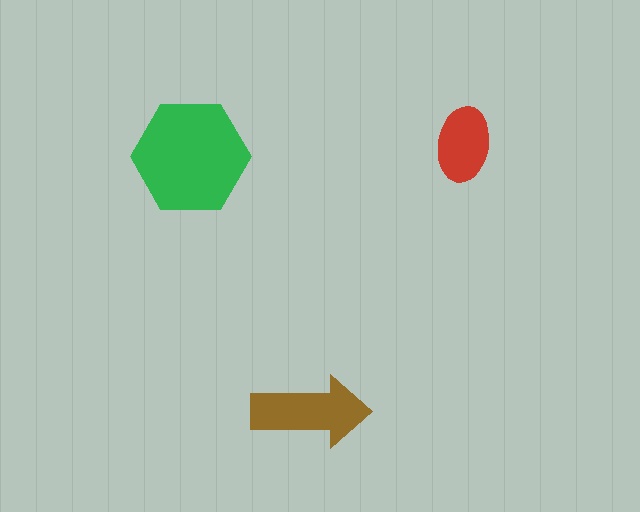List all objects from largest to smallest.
The green hexagon, the brown arrow, the red ellipse.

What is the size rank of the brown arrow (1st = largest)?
2nd.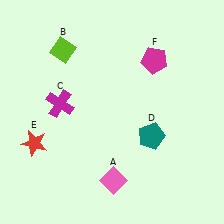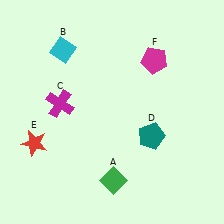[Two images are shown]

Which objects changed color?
A changed from pink to green. B changed from lime to cyan.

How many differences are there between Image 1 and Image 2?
There are 2 differences between the two images.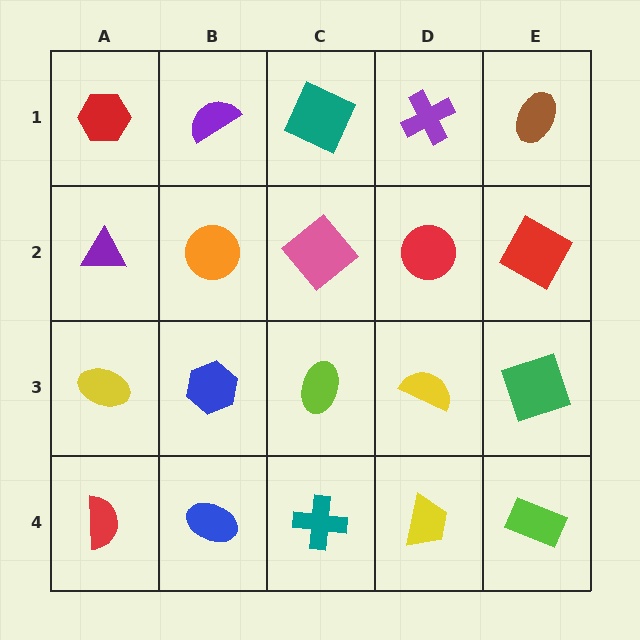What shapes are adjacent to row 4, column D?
A yellow semicircle (row 3, column D), a teal cross (row 4, column C), a lime rectangle (row 4, column E).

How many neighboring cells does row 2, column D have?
4.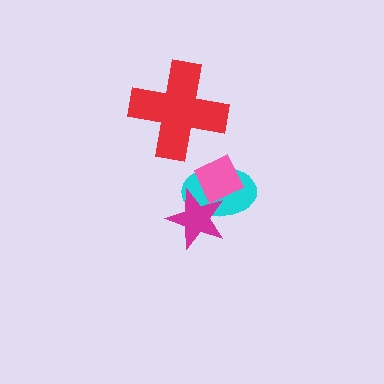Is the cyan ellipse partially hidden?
Yes, it is partially covered by another shape.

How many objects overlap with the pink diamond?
2 objects overlap with the pink diamond.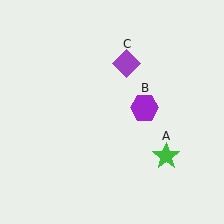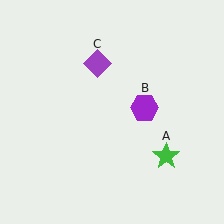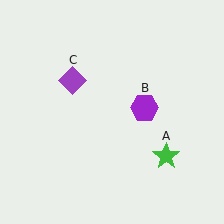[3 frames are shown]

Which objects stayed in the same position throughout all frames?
Green star (object A) and purple hexagon (object B) remained stationary.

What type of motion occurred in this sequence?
The purple diamond (object C) rotated counterclockwise around the center of the scene.